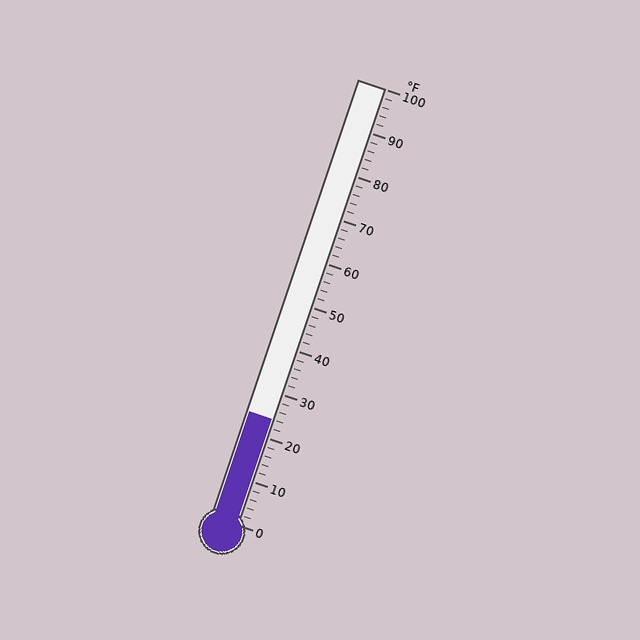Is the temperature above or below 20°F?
The temperature is above 20°F.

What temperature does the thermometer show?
The thermometer shows approximately 24°F.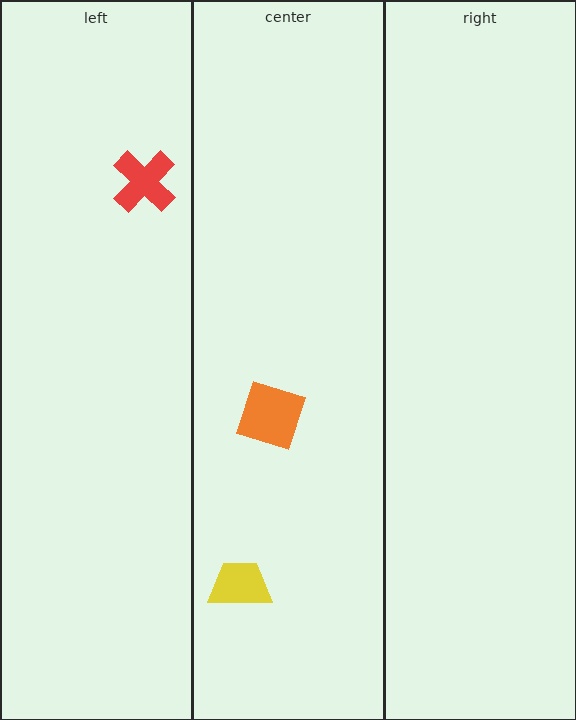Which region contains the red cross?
The left region.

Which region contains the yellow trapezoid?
The center region.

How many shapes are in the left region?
1.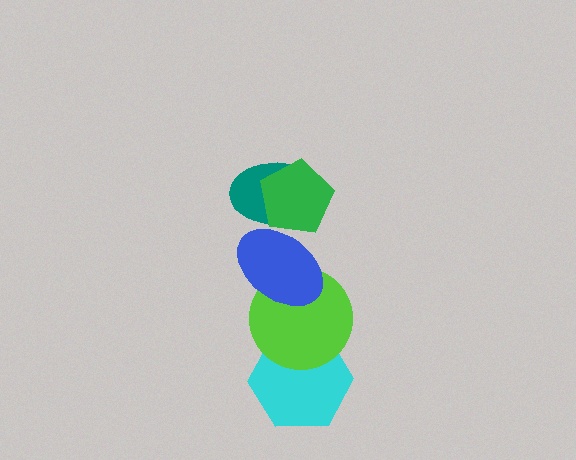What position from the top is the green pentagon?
The green pentagon is 1st from the top.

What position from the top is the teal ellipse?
The teal ellipse is 2nd from the top.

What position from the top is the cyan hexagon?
The cyan hexagon is 5th from the top.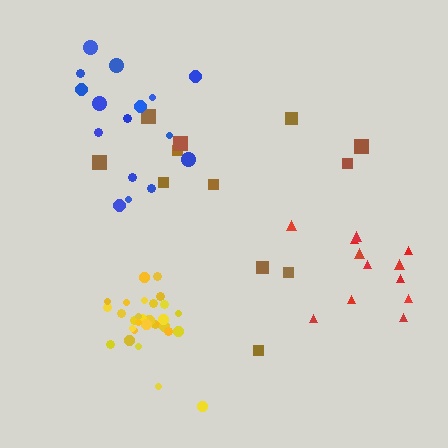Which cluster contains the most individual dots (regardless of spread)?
Yellow (30).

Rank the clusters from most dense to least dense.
yellow, blue, red, brown.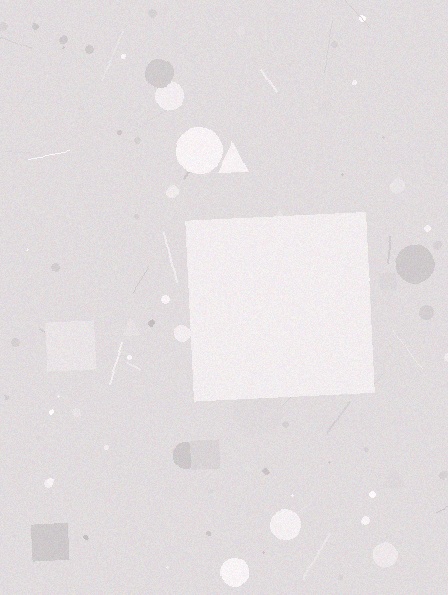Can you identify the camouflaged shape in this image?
The camouflaged shape is a square.